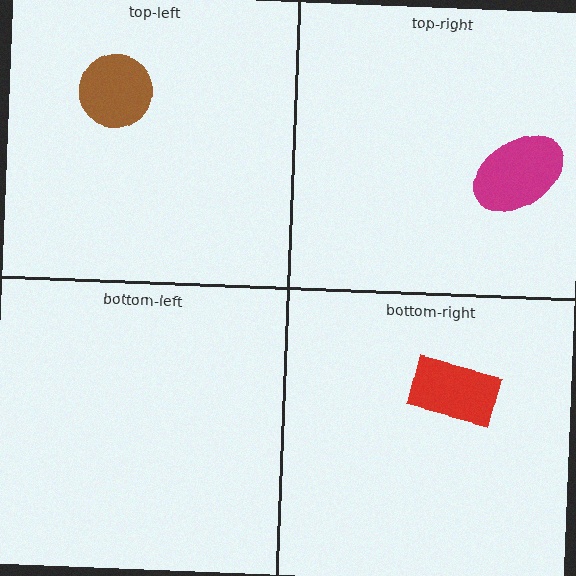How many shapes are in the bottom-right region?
1.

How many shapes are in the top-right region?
1.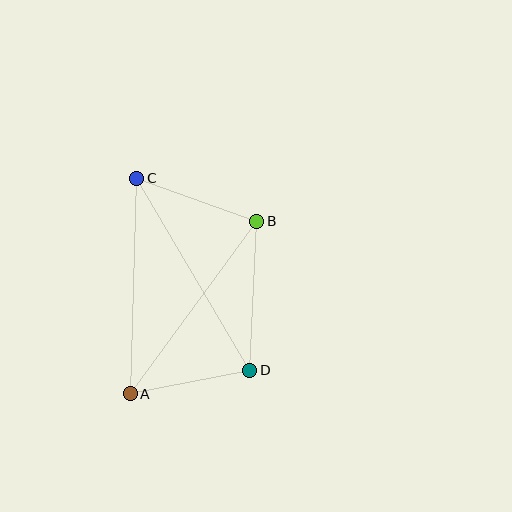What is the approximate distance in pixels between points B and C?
The distance between B and C is approximately 127 pixels.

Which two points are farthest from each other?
Points C and D are farthest from each other.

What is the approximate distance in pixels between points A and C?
The distance between A and C is approximately 216 pixels.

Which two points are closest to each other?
Points A and D are closest to each other.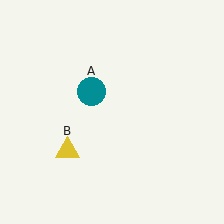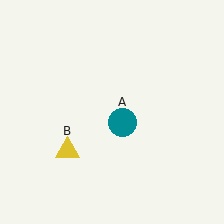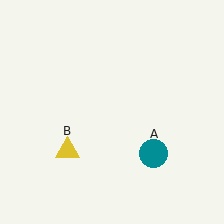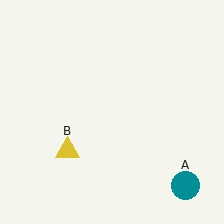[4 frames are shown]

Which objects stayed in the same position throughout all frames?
Yellow triangle (object B) remained stationary.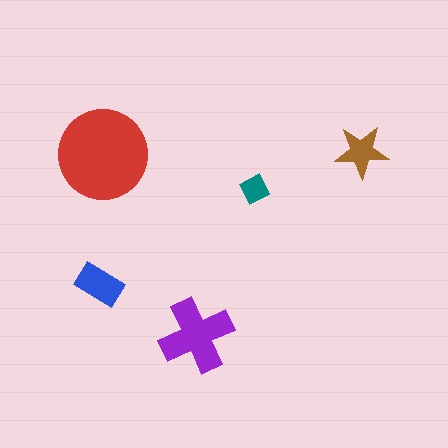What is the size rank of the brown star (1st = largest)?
4th.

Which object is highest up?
The brown star is topmost.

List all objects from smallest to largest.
The teal diamond, the brown star, the blue rectangle, the purple cross, the red circle.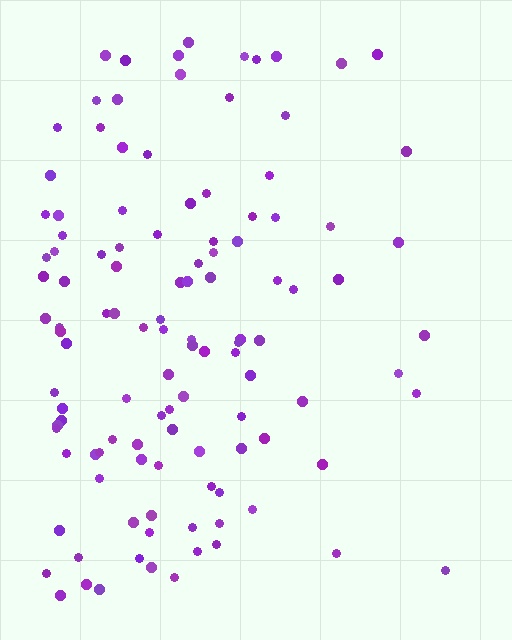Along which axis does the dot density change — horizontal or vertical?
Horizontal.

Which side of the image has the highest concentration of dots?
The left.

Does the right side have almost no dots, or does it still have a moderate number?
Still a moderate number, just noticeably fewer than the left.